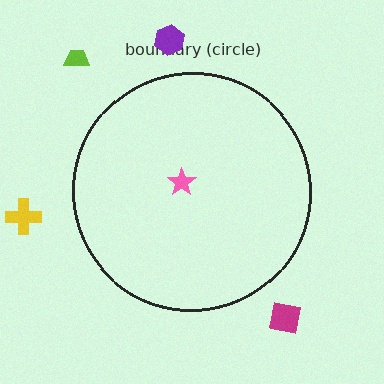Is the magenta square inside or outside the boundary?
Outside.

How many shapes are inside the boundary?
1 inside, 4 outside.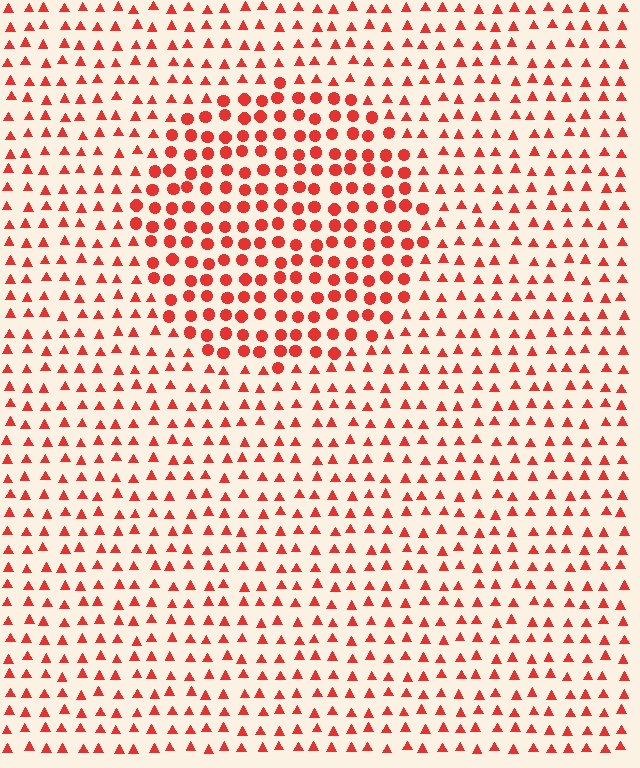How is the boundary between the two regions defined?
The boundary is defined by a change in element shape: circles inside vs. triangles outside. All elements share the same color and spacing.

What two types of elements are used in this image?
The image uses circles inside the circle region and triangles outside it.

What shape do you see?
I see a circle.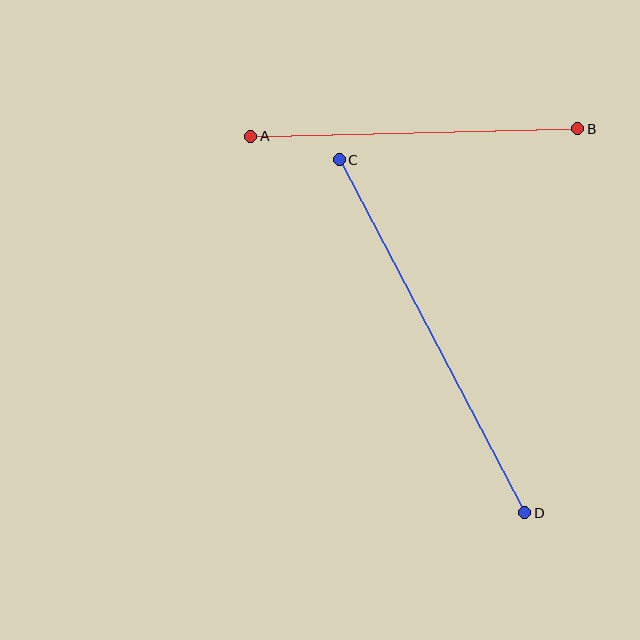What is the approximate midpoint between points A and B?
The midpoint is at approximately (414, 133) pixels.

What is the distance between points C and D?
The distance is approximately 399 pixels.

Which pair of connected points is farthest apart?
Points C and D are farthest apart.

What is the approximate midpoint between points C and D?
The midpoint is at approximately (432, 336) pixels.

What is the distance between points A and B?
The distance is approximately 327 pixels.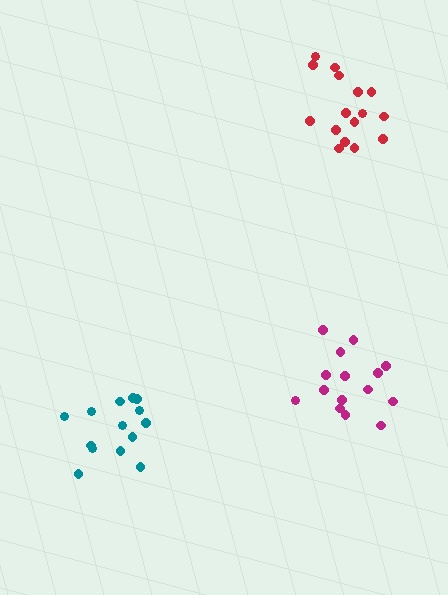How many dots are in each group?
Group 1: 15 dots, Group 2: 14 dots, Group 3: 16 dots (45 total).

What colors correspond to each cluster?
The clusters are colored: magenta, teal, red.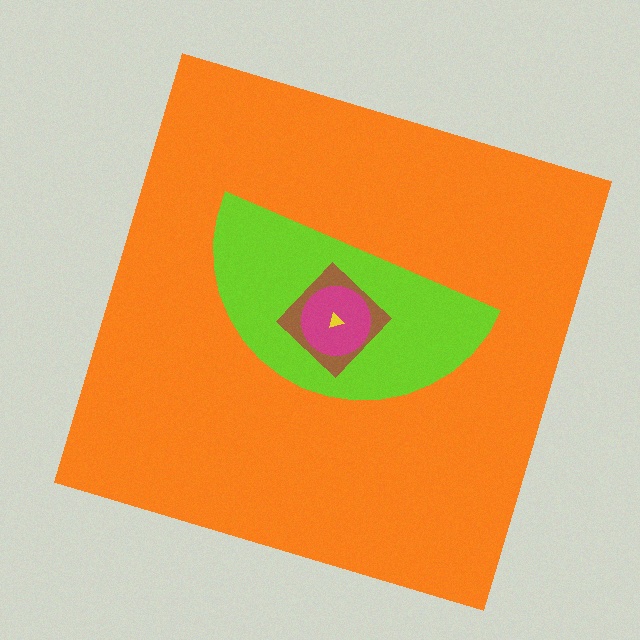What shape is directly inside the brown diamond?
The magenta circle.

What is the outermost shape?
The orange square.